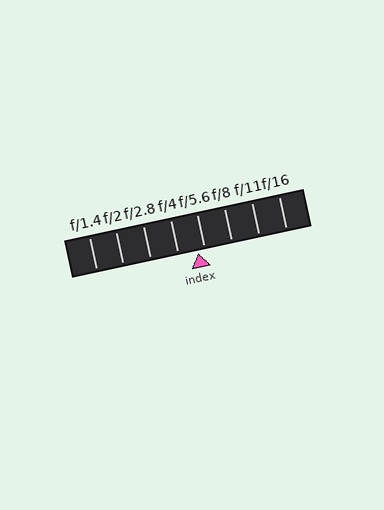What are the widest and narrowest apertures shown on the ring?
The widest aperture shown is f/1.4 and the narrowest is f/16.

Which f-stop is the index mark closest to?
The index mark is closest to f/5.6.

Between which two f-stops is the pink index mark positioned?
The index mark is between f/4 and f/5.6.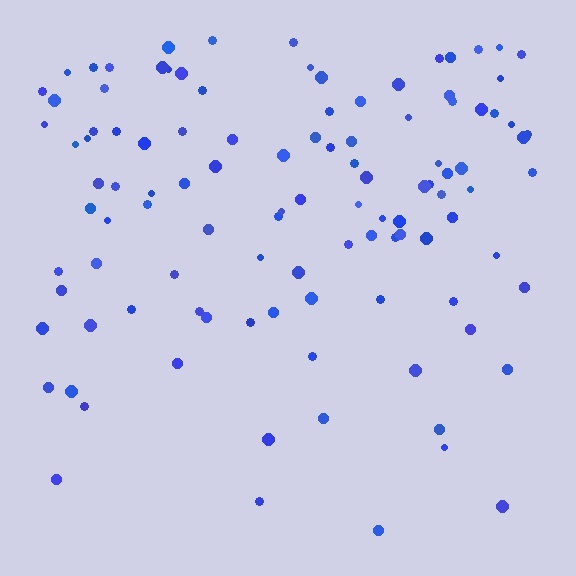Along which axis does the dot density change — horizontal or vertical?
Vertical.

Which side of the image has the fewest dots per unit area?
The bottom.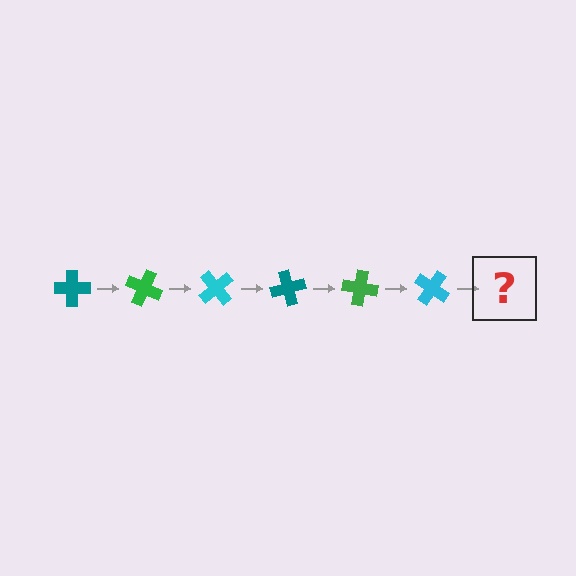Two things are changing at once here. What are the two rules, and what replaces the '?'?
The two rules are that it rotates 25 degrees each step and the color cycles through teal, green, and cyan. The '?' should be a teal cross, rotated 150 degrees from the start.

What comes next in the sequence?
The next element should be a teal cross, rotated 150 degrees from the start.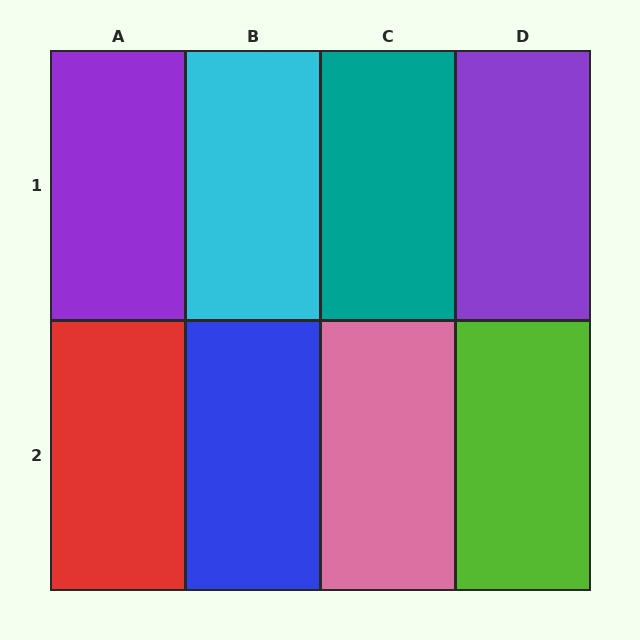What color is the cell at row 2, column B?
Blue.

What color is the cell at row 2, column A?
Red.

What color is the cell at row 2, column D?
Lime.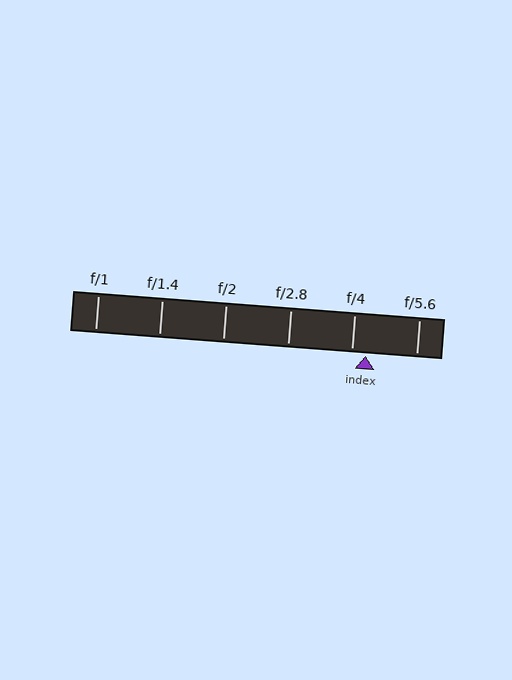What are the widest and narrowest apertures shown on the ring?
The widest aperture shown is f/1 and the narrowest is f/5.6.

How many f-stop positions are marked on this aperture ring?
There are 6 f-stop positions marked.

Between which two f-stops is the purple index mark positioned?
The index mark is between f/4 and f/5.6.